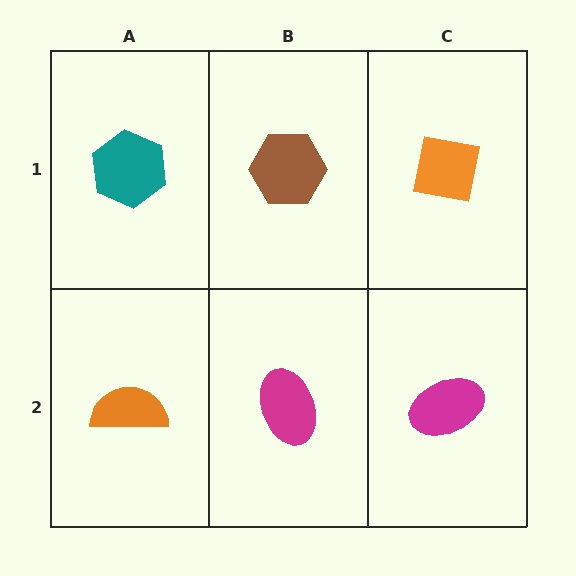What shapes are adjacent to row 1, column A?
An orange semicircle (row 2, column A), a brown hexagon (row 1, column B).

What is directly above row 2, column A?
A teal hexagon.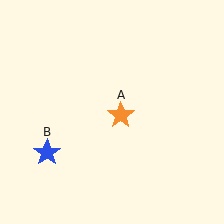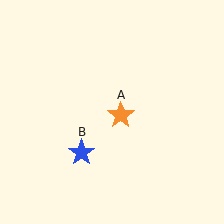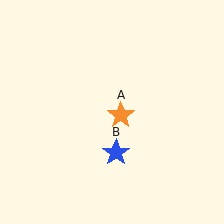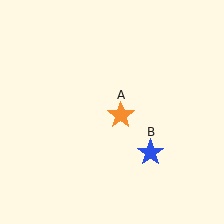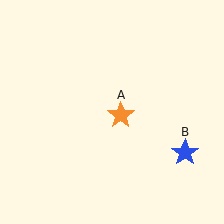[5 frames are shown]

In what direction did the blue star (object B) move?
The blue star (object B) moved right.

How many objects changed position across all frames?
1 object changed position: blue star (object B).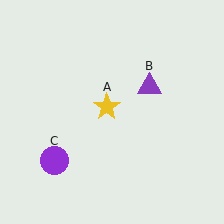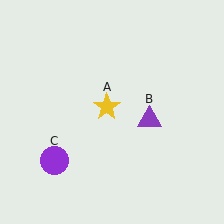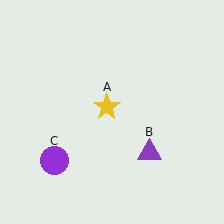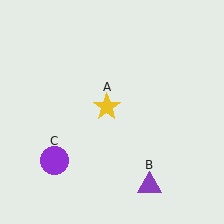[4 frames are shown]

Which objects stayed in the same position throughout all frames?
Yellow star (object A) and purple circle (object C) remained stationary.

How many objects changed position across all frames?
1 object changed position: purple triangle (object B).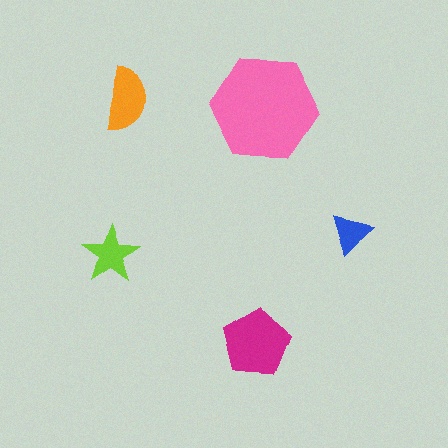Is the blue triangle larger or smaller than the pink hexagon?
Smaller.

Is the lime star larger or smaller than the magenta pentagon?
Smaller.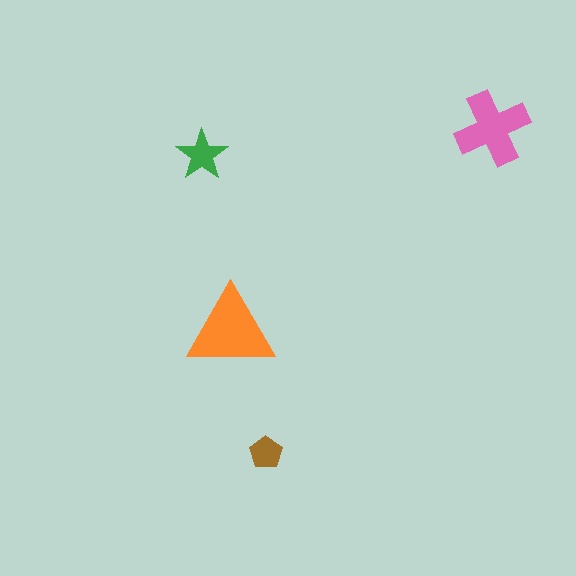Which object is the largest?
The orange triangle.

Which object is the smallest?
The brown pentagon.